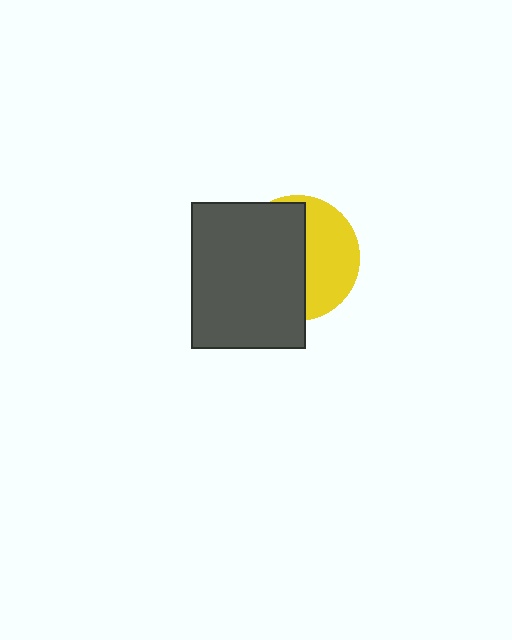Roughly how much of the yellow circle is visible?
A small part of it is visible (roughly 43%).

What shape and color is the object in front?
The object in front is a dark gray rectangle.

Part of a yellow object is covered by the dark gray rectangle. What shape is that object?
It is a circle.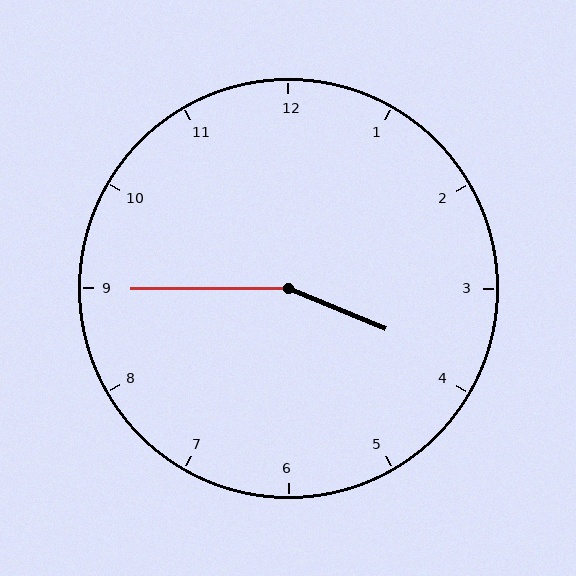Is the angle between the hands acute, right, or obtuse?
It is obtuse.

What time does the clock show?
3:45.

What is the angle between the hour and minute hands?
Approximately 158 degrees.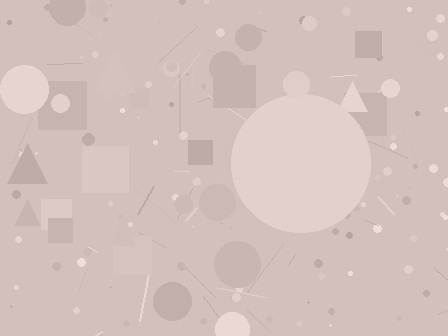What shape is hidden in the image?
A circle is hidden in the image.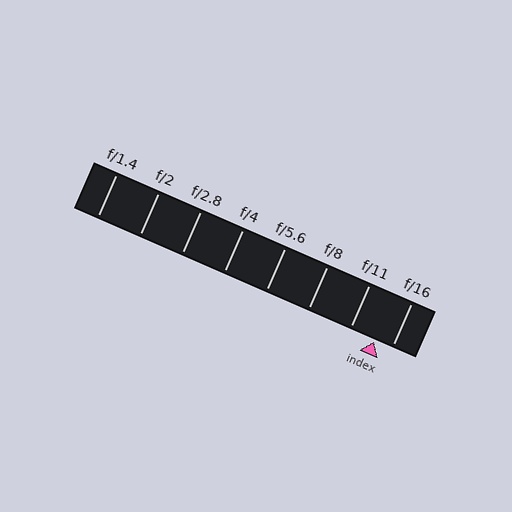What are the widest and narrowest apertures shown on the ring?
The widest aperture shown is f/1.4 and the narrowest is f/16.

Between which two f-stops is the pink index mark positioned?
The index mark is between f/11 and f/16.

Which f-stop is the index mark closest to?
The index mark is closest to f/16.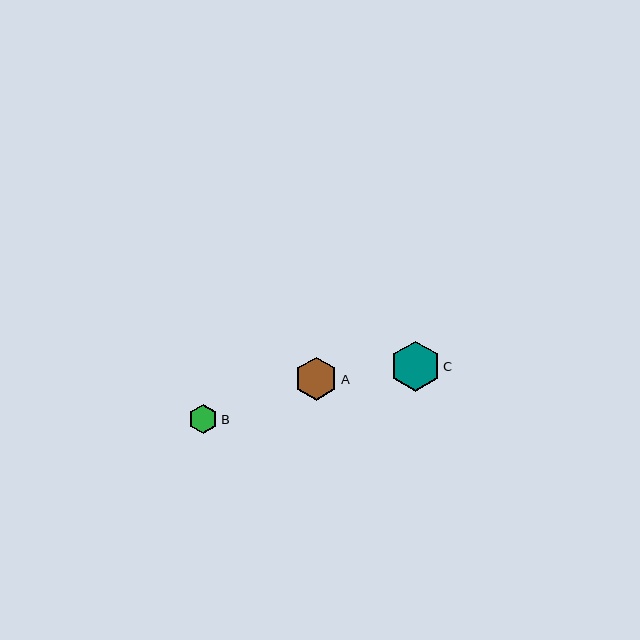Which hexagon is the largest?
Hexagon C is the largest with a size of approximately 50 pixels.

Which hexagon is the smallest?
Hexagon B is the smallest with a size of approximately 29 pixels.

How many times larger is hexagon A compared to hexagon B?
Hexagon A is approximately 1.5 times the size of hexagon B.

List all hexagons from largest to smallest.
From largest to smallest: C, A, B.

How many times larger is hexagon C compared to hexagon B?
Hexagon C is approximately 1.7 times the size of hexagon B.